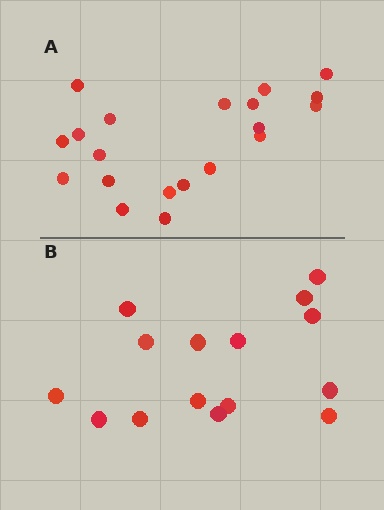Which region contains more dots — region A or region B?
Region A (the top region) has more dots.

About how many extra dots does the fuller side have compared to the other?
Region A has about 5 more dots than region B.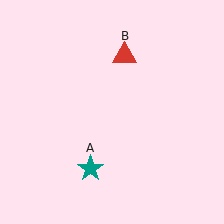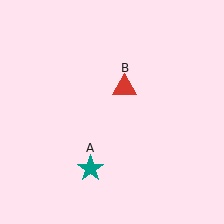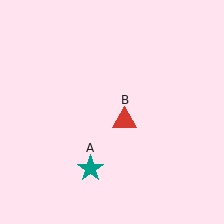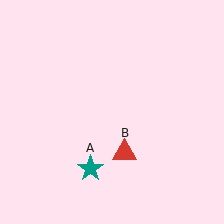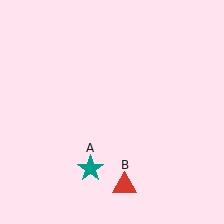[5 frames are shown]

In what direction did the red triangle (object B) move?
The red triangle (object B) moved down.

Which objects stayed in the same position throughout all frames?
Teal star (object A) remained stationary.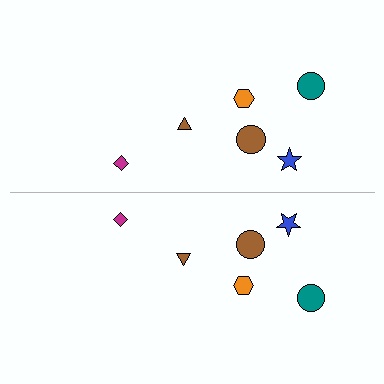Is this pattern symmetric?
Yes, this pattern has bilateral (reflection) symmetry.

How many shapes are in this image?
There are 12 shapes in this image.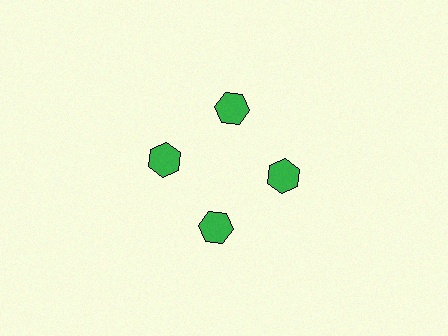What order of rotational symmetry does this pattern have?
This pattern has 4-fold rotational symmetry.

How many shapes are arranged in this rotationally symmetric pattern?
There are 4 shapes, arranged in 4 groups of 1.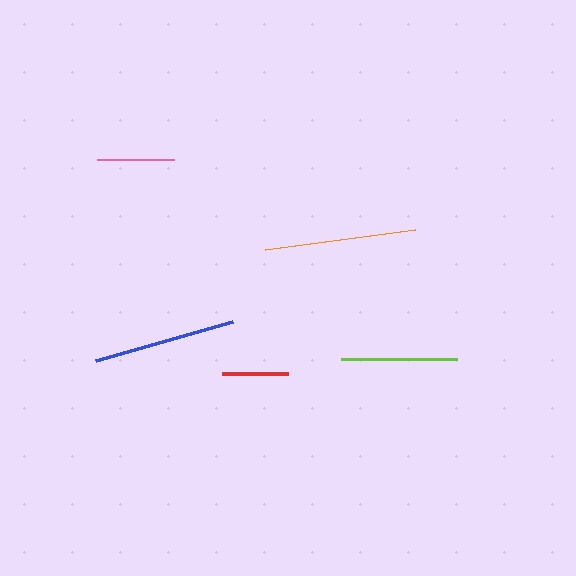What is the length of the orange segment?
The orange segment is approximately 151 pixels long.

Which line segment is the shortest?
The red line is the shortest at approximately 66 pixels.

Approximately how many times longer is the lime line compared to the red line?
The lime line is approximately 1.8 times the length of the red line.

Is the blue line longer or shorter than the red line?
The blue line is longer than the red line.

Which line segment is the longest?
The orange line is the longest at approximately 151 pixels.